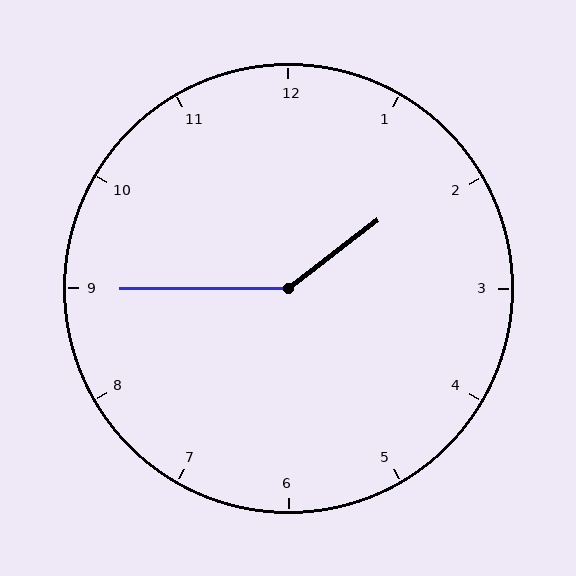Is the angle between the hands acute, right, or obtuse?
It is obtuse.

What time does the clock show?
1:45.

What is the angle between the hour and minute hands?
Approximately 142 degrees.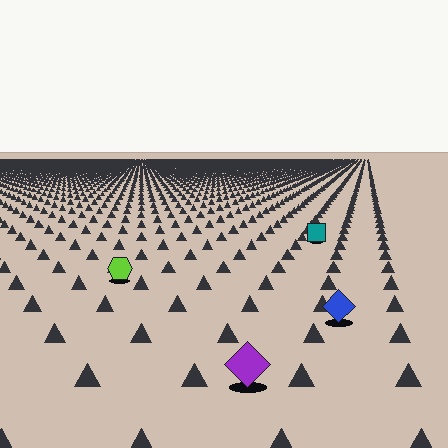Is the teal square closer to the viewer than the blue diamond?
No. The blue diamond is closer — you can tell from the texture gradient: the ground texture is coarser near it.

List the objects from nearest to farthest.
From nearest to farthest: the purple diamond, the blue diamond, the lime hexagon, the teal square.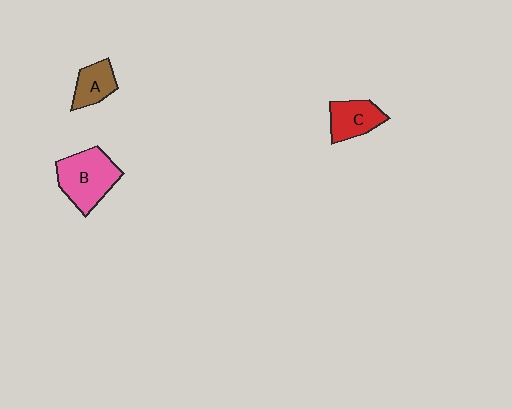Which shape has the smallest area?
Shape A (brown).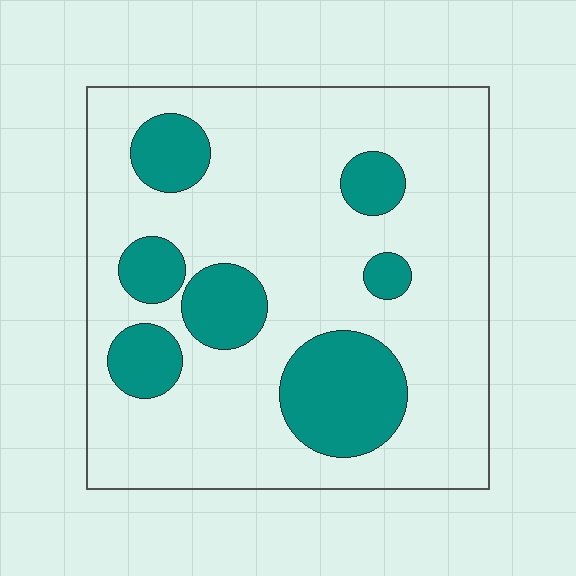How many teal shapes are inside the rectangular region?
7.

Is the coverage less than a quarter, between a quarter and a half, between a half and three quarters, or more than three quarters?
Less than a quarter.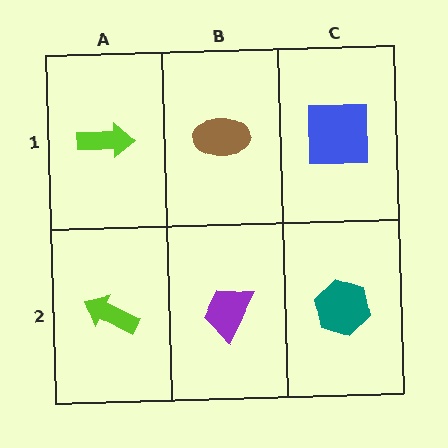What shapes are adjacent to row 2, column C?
A blue square (row 1, column C), a purple trapezoid (row 2, column B).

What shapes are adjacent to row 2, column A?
A lime arrow (row 1, column A), a purple trapezoid (row 2, column B).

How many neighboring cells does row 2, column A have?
2.